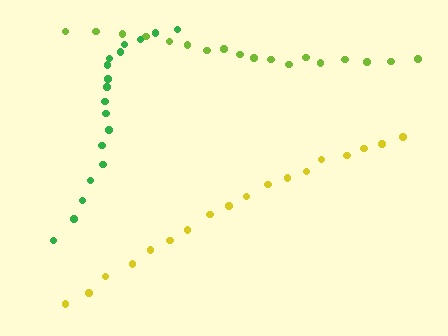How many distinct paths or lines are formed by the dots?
There are 3 distinct paths.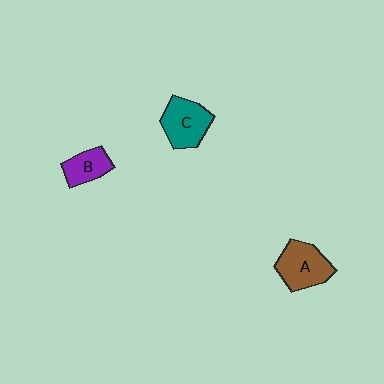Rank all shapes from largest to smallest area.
From largest to smallest: A (brown), C (teal), B (purple).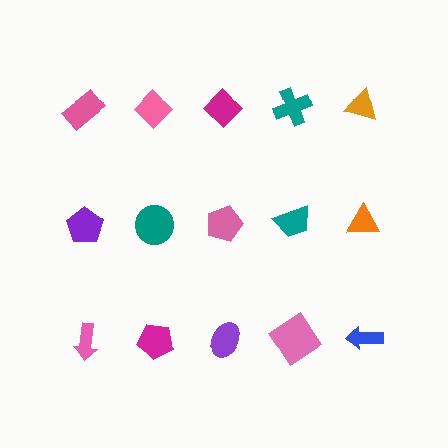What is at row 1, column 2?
A pink diamond.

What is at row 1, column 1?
A pink rectangle.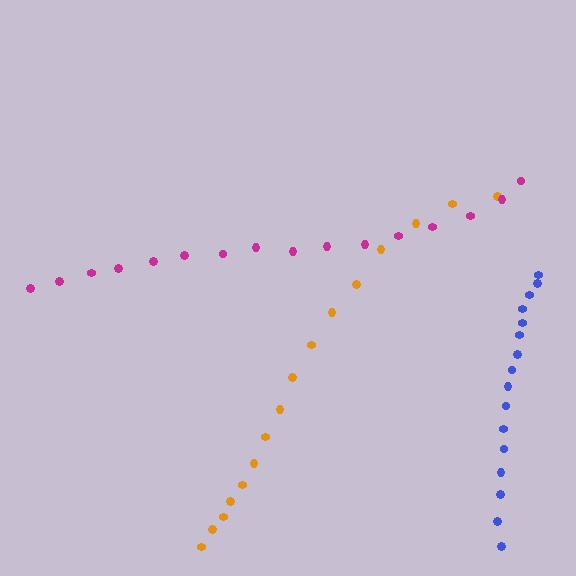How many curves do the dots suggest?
There are 3 distinct paths.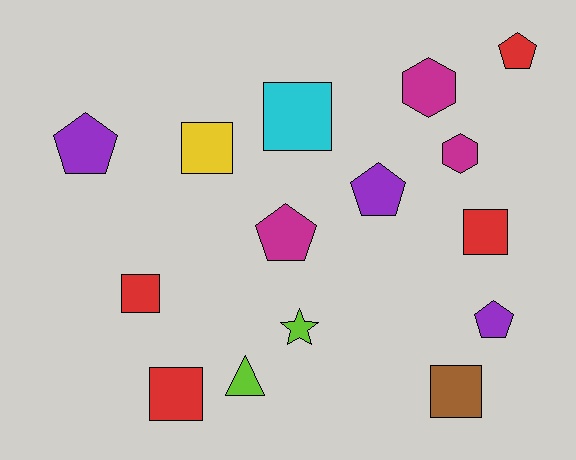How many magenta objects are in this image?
There are 3 magenta objects.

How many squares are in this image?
There are 6 squares.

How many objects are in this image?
There are 15 objects.